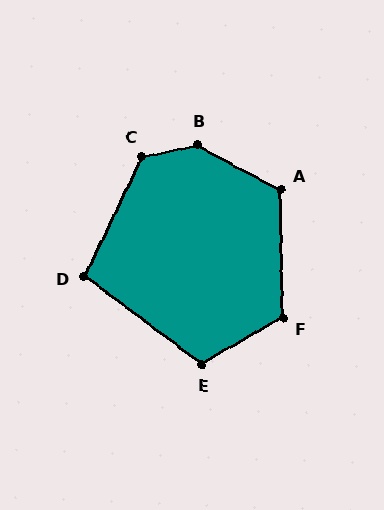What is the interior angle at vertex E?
Approximately 113 degrees (obtuse).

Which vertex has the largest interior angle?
B, at approximately 139 degrees.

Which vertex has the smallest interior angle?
D, at approximately 101 degrees.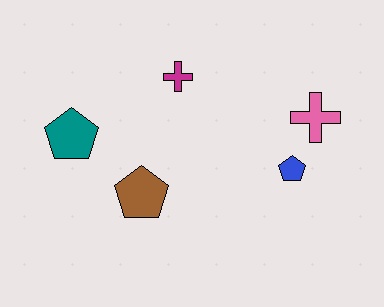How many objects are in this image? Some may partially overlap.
There are 5 objects.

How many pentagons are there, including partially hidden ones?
There are 3 pentagons.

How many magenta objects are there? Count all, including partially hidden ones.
There is 1 magenta object.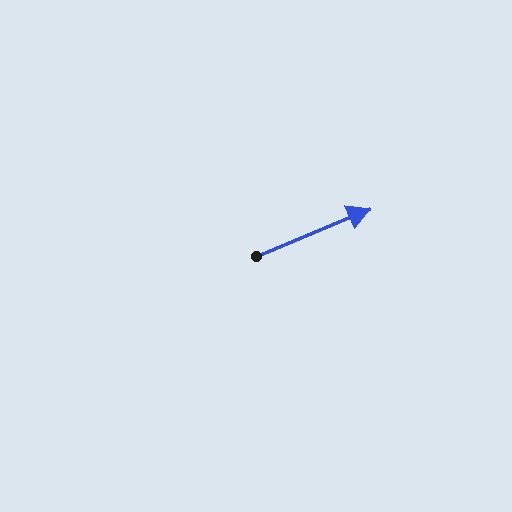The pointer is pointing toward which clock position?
Roughly 2 o'clock.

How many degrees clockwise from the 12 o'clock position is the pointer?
Approximately 67 degrees.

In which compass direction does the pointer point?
Northeast.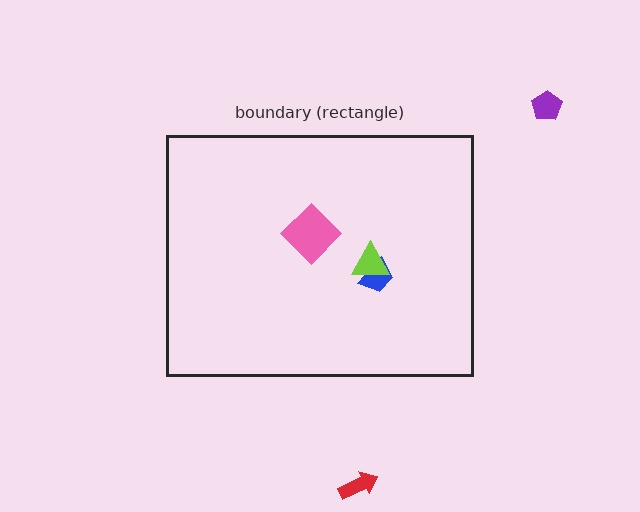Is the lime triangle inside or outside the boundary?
Inside.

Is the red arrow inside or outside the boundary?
Outside.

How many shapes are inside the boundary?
3 inside, 2 outside.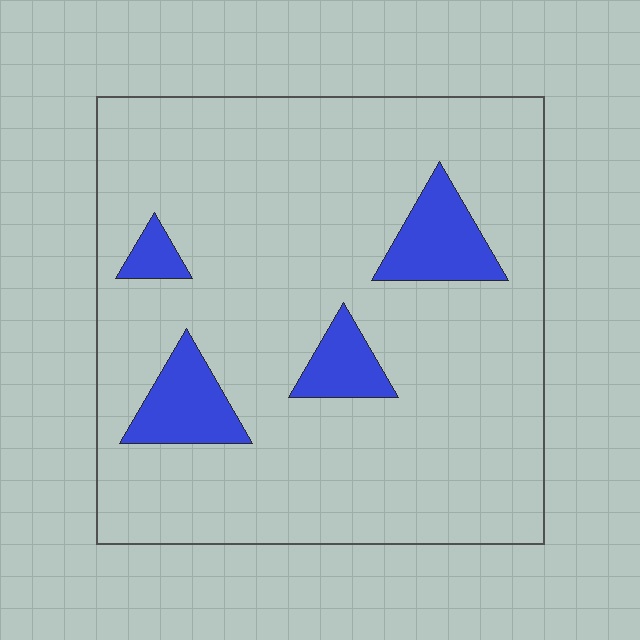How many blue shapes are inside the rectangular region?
4.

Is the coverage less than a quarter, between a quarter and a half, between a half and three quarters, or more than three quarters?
Less than a quarter.